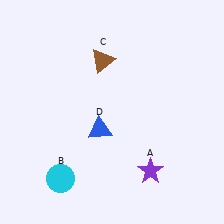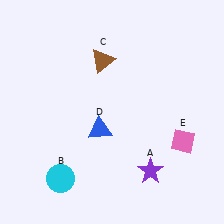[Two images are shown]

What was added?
A pink diamond (E) was added in Image 2.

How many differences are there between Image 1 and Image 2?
There is 1 difference between the two images.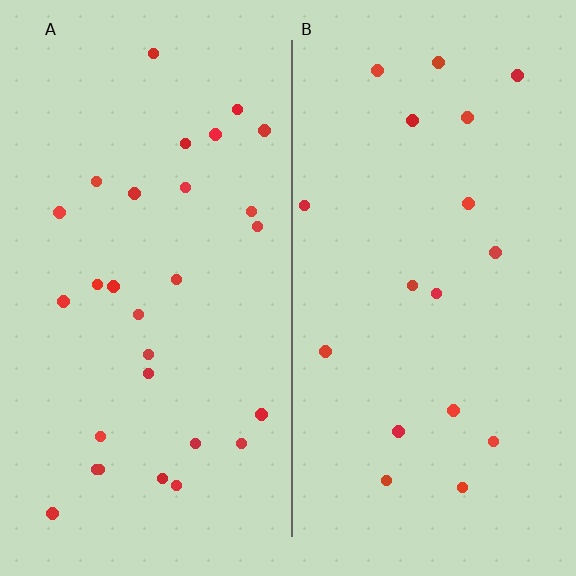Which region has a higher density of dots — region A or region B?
A (the left).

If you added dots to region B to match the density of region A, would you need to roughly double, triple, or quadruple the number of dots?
Approximately double.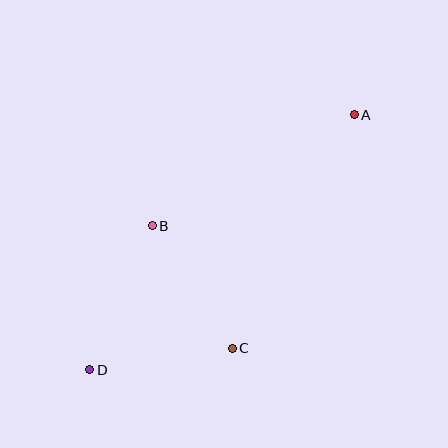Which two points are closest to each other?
Points C and D are closest to each other.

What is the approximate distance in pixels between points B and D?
The distance between B and D is approximately 157 pixels.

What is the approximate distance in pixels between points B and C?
The distance between B and C is approximately 146 pixels.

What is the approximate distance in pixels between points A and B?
The distance between A and B is approximately 230 pixels.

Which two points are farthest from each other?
Points A and D are farthest from each other.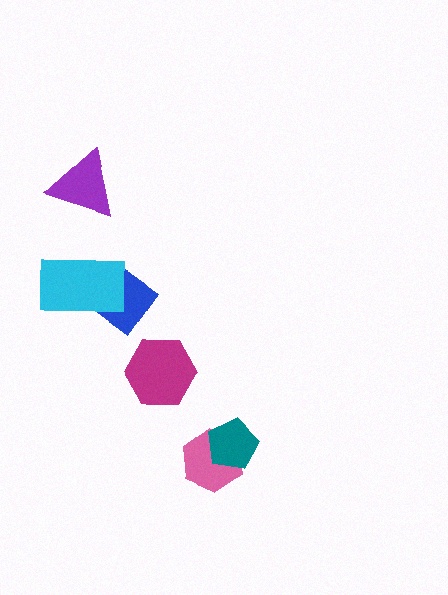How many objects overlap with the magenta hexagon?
0 objects overlap with the magenta hexagon.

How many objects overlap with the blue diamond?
1 object overlaps with the blue diamond.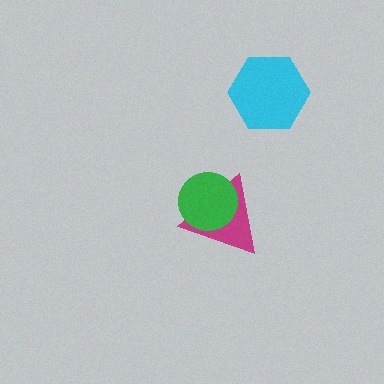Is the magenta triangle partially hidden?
Yes, it is partially covered by another shape.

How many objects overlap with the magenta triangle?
1 object overlaps with the magenta triangle.